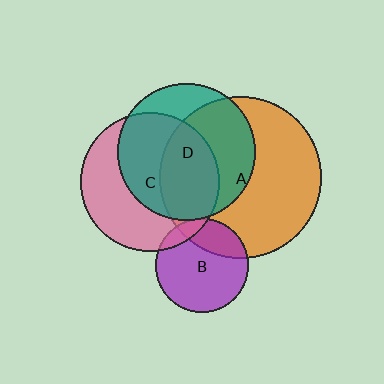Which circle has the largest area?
Circle A (orange).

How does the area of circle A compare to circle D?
Approximately 1.4 times.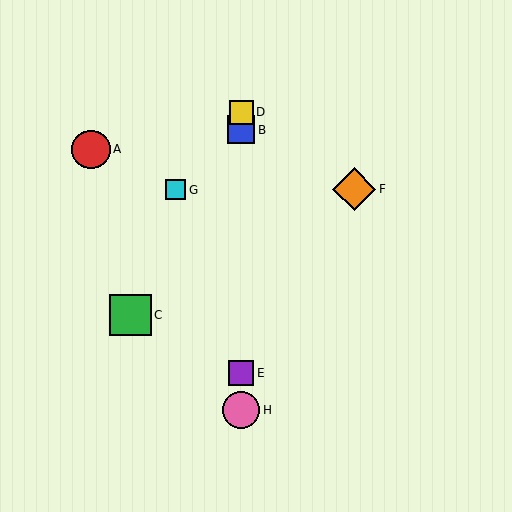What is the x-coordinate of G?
Object G is at x≈176.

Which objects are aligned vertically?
Objects B, D, E, H are aligned vertically.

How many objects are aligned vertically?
4 objects (B, D, E, H) are aligned vertically.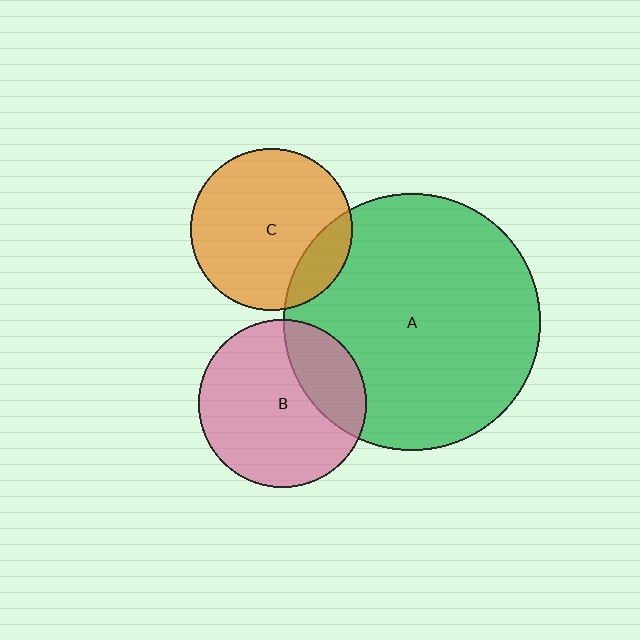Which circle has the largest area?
Circle A (green).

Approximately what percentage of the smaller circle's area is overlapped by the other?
Approximately 25%.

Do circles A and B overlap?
Yes.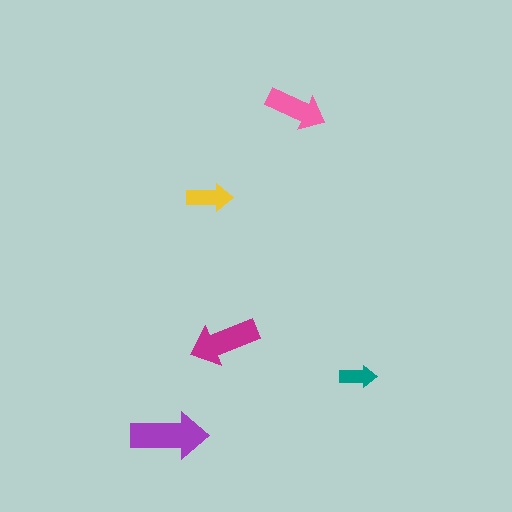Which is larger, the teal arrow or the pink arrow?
The pink one.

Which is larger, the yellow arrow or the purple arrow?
The purple one.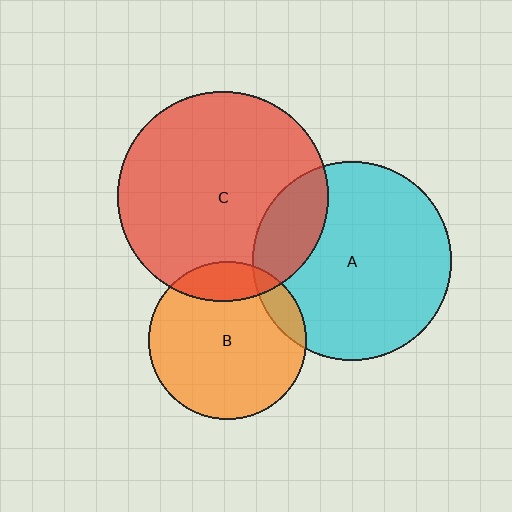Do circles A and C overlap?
Yes.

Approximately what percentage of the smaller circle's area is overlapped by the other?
Approximately 20%.